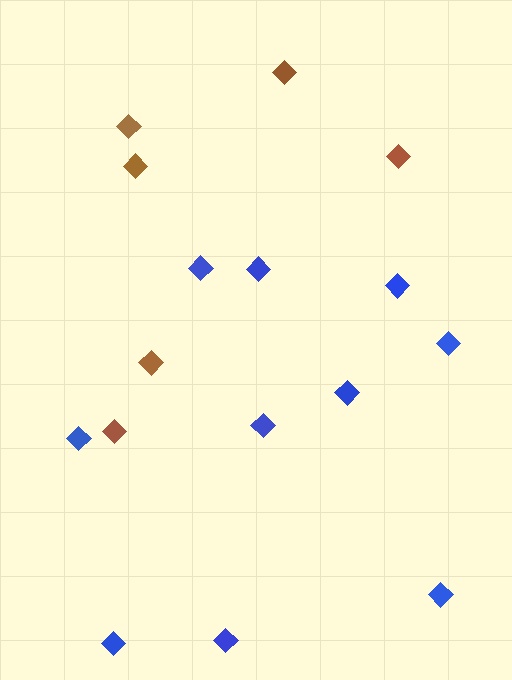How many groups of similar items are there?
There are 2 groups: one group of brown diamonds (6) and one group of blue diamonds (10).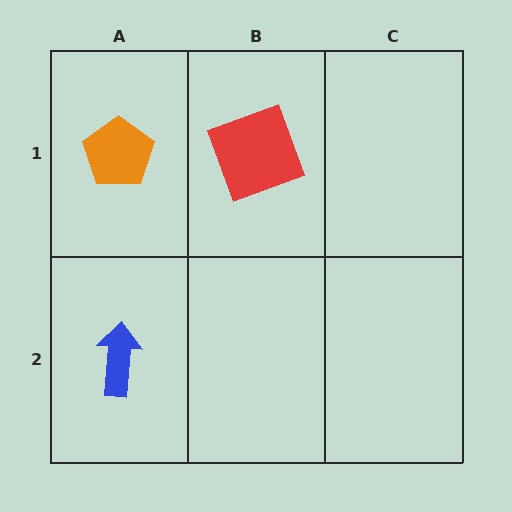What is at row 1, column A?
An orange pentagon.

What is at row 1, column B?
A red square.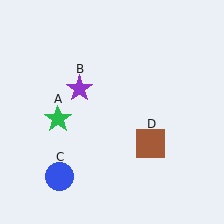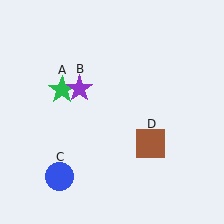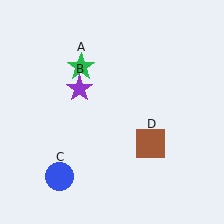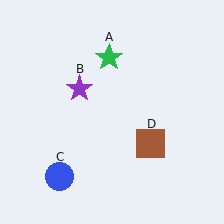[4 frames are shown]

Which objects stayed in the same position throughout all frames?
Purple star (object B) and blue circle (object C) and brown square (object D) remained stationary.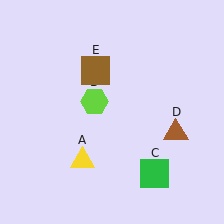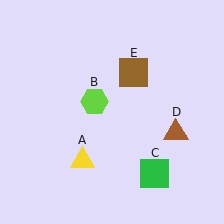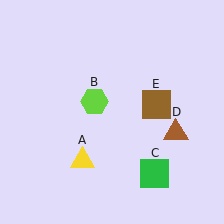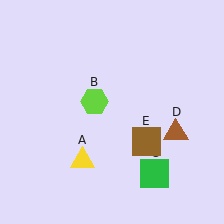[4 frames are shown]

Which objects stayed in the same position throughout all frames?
Yellow triangle (object A) and lime hexagon (object B) and green square (object C) and brown triangle (object D) remained stationary.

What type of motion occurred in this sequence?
The brown square (object E) rotated clockwise around the center of the scene.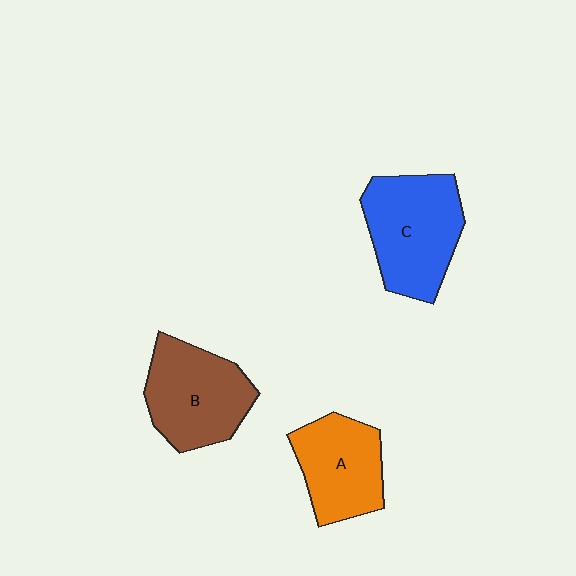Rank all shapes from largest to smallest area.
From largest to smallest: C (blue), B (brown), A (orange).